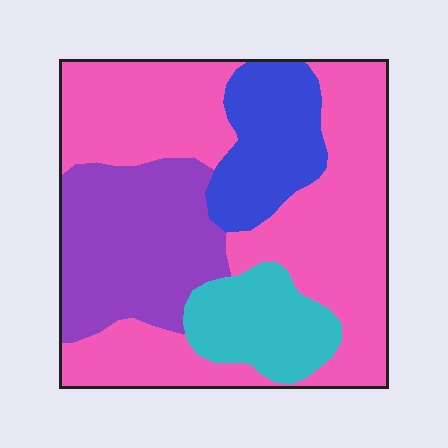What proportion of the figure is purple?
Purple takes up about one quarter (1/4) of the figure.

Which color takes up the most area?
Pink, at roughly 50%.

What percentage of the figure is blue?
Blue takes up less than a sixth of the figure.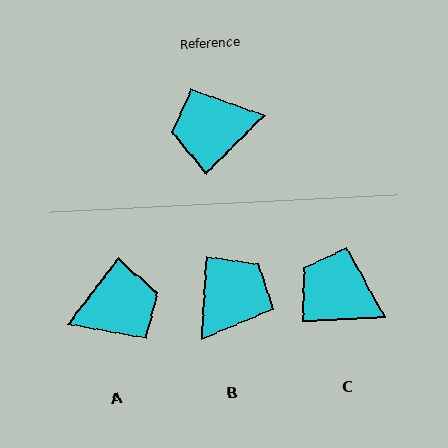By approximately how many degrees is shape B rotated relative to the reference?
Approximately 137 degrees clockwise.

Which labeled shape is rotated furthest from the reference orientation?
A, about 171 degrees away.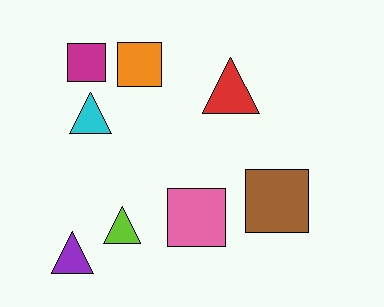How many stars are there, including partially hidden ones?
There are no stars.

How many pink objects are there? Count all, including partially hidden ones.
There is 1 pink object.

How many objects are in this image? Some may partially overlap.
There are 8 objects.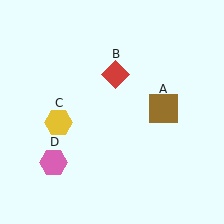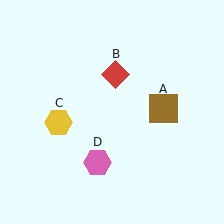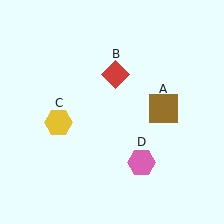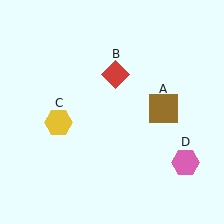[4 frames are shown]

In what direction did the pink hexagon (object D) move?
The pink hexagon (object D) moved right.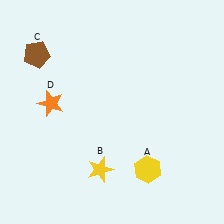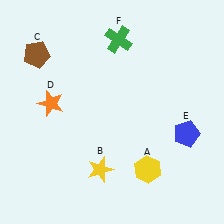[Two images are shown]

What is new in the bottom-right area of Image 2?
A blue pentagon (E) was added in the bottom-right area of Image 2.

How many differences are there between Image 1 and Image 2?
There are 2 differences between the two images.